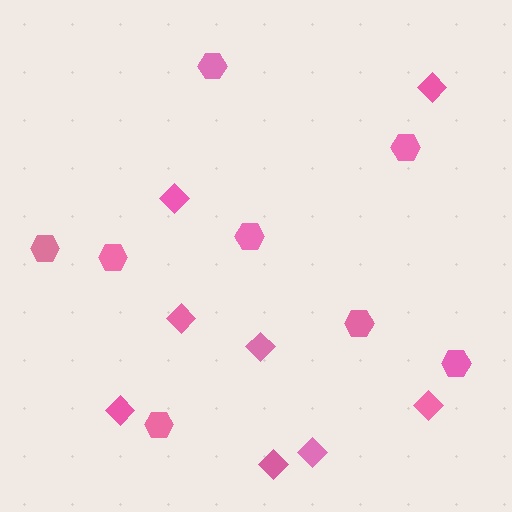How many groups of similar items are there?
There are 2 groups: one group of hexagons (8) and one group of diamonds (8).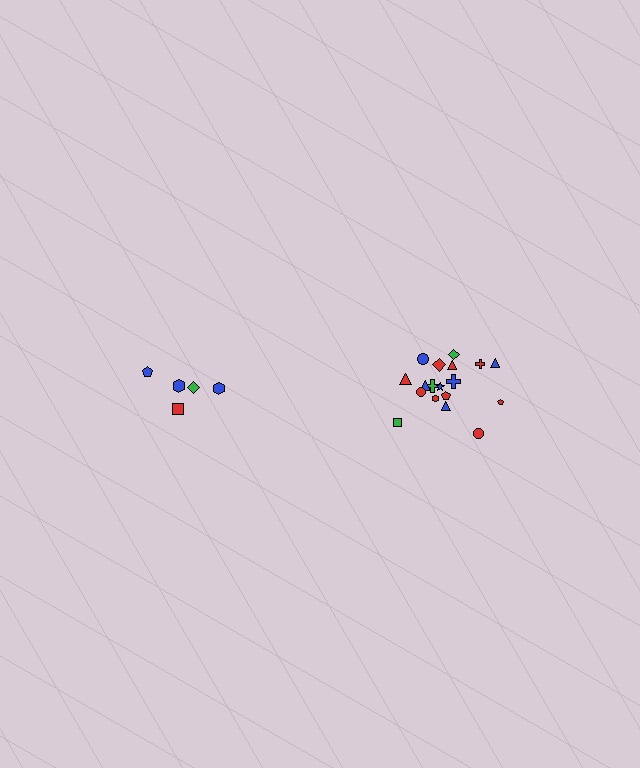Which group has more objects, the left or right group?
The right group.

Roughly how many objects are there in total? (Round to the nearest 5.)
Roughly 25 objects in total.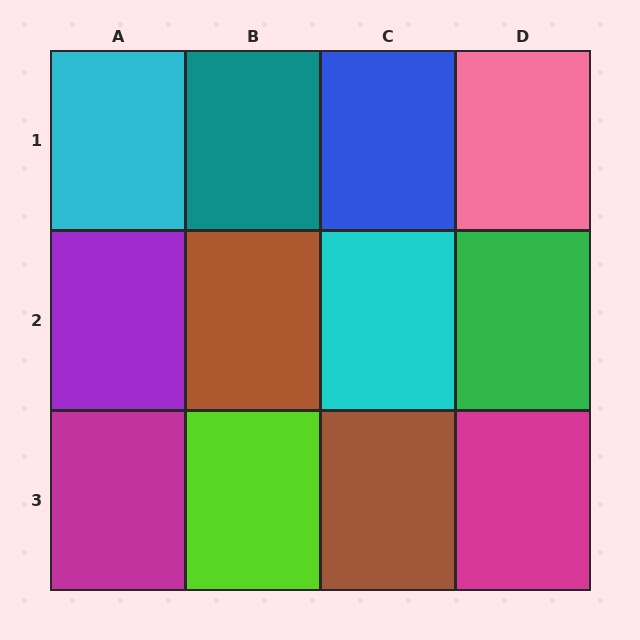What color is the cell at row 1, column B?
Teal.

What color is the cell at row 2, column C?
Cyan.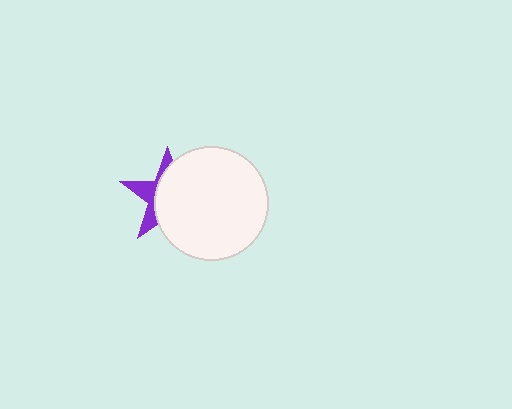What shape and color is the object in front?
The object in front is a white circle.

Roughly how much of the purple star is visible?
A small part of it is visible (roughly 33%).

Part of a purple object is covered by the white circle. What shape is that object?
It is a star.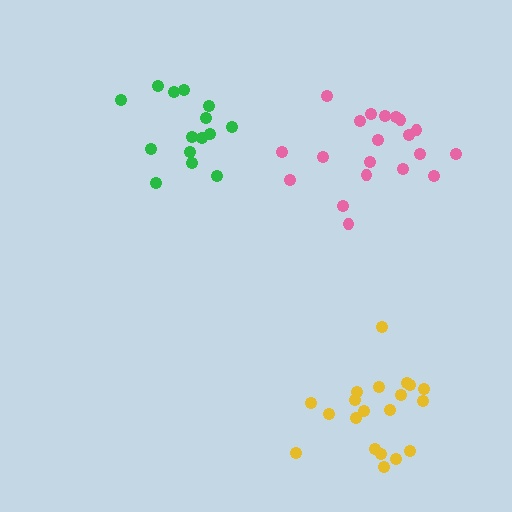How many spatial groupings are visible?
There are 3 spatial groupings.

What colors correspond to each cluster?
The clusters are colored: green, pink, yellow.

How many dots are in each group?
Group 1: 15 dots, Group 2: 20 dots, Group 3: 20 dots (55 total).